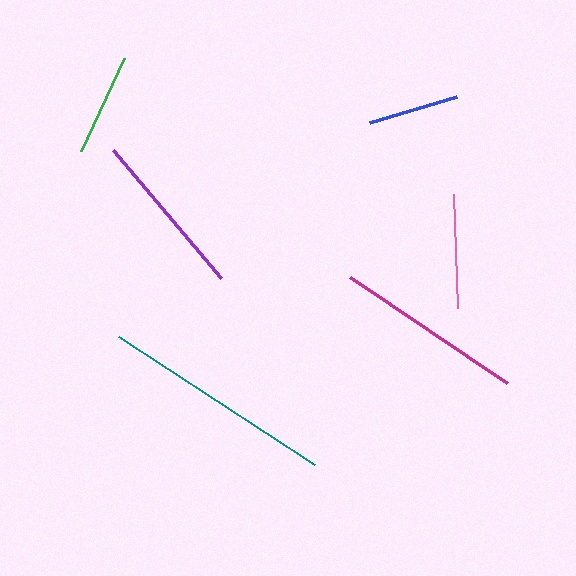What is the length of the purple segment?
The purple segment is approximately 167 pixels long.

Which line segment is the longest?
The teal line is the longest at approximately 234 pixels.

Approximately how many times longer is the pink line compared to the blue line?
The pink line is approximately 1.3 times the length of the blue line.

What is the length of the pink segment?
The pink segment is approximately 114 pixels long.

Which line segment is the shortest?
The blue line is the shortest at approximately 90 pixels.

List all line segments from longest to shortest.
From longest to shortest: teal, magenta, purple, pink, green, blue.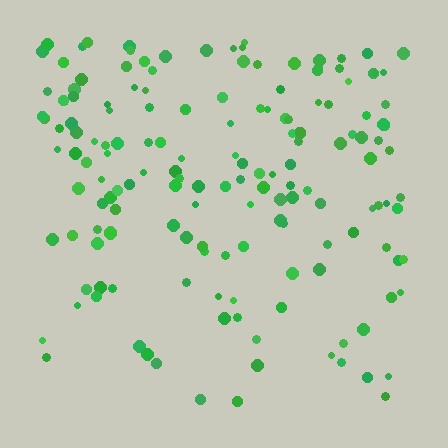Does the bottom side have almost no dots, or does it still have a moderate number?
Still a moderate number, just noticeably fewer than the top.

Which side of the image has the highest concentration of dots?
The top.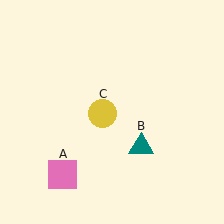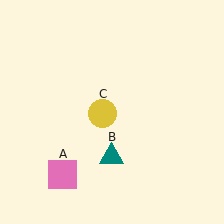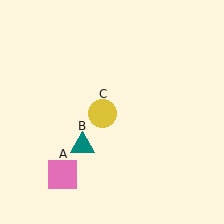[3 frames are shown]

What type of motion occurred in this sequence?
The teal triangle (object B) rotated clockwise around the center of the scene.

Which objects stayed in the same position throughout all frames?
Pink square (object A) and yellow circle (object C) remained stationary.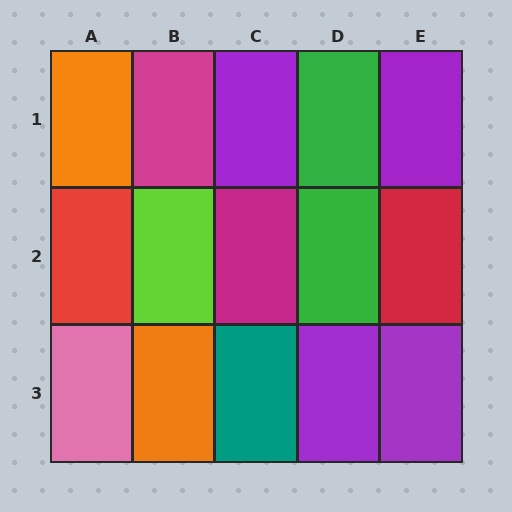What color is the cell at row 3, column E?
Purple.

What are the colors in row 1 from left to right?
Orange, magenta, purple, green, purple.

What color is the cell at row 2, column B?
Lime.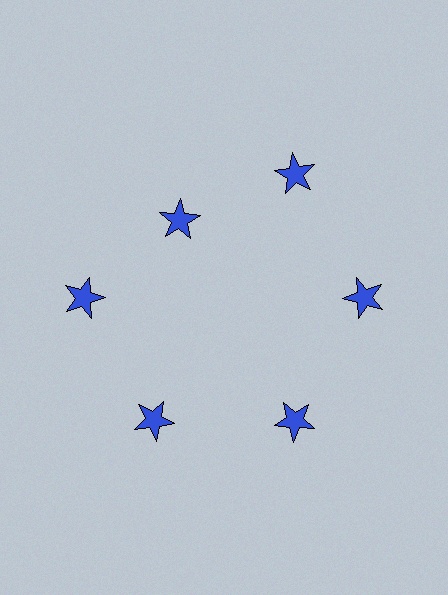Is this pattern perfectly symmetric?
No. The 6 blue stars are arranged in a ring, but one element near the 11 o'clock position is pulled inward toward the center, breaking the 6-fold rotational symmetry.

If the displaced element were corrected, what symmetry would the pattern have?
It would have 6-fold rotational symmetry — the pattern would map onto itself every 60 degrees.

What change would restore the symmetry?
The symmetry would be restored by moving it outward, back onto the ring so that all 6 stars sit at equal angles and equal distance from the center.